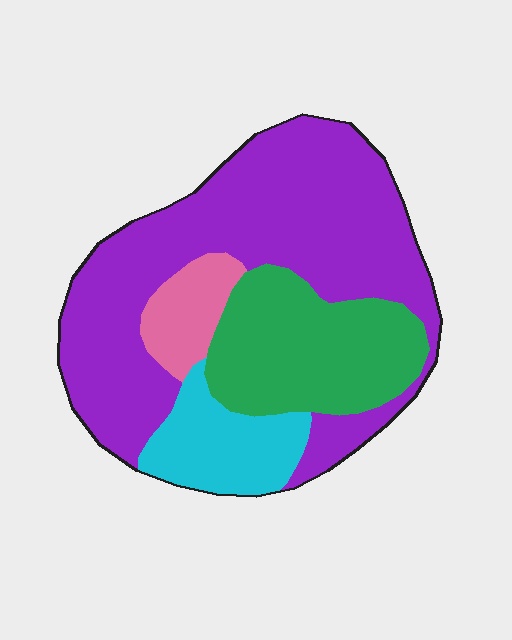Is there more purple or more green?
Purple.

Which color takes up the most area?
Purple, at roughly 55%.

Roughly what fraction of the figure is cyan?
Cyan takes up about one eighth (1/8) of the figure.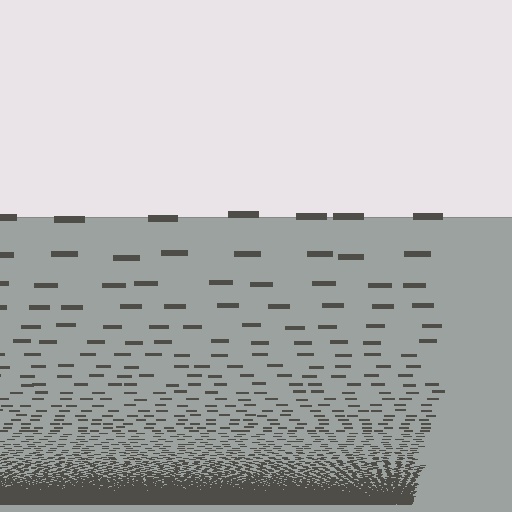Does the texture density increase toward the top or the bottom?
Density increases toward the bottom.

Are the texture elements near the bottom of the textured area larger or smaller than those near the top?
Smaller. The gradient is inverted — elements near the bottom are smaller and denser.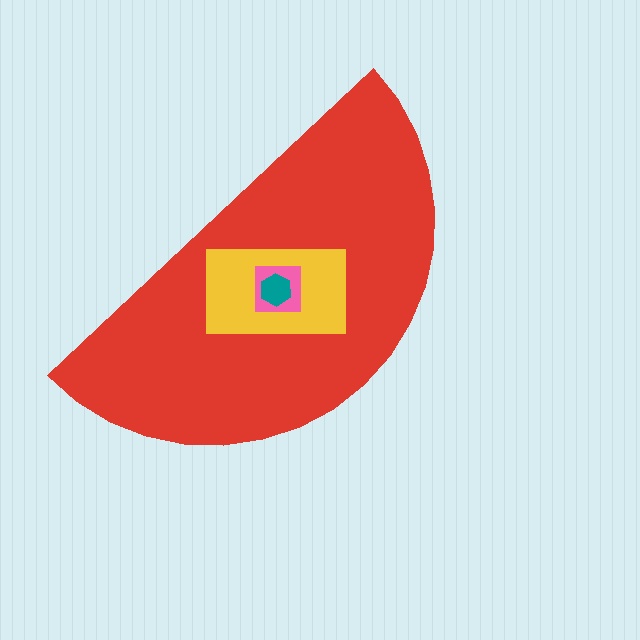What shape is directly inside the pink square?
The teal hexagon.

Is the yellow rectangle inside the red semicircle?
Yes.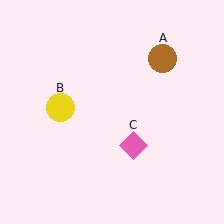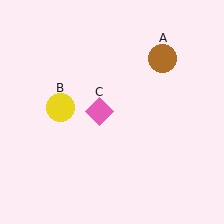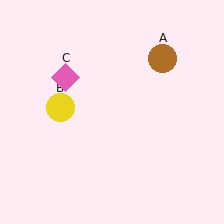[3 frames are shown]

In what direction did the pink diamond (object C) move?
The pink diamond (object C) moved up and to the left.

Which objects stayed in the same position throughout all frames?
Brown circle (object A) and yellow circle (object B) remained stationary.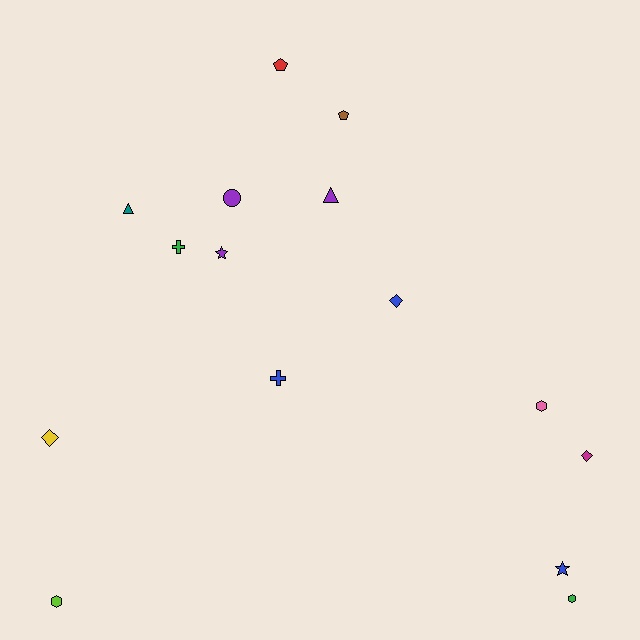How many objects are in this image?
There are 15 objects.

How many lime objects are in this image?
There is 1 lime object.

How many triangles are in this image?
There are 2 triangles.